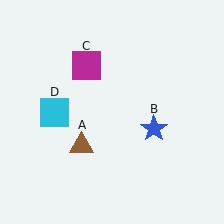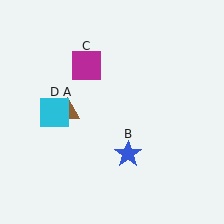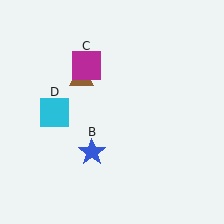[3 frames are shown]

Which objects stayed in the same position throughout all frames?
Magenta square (object C) and cyan square (object D) remained stationary.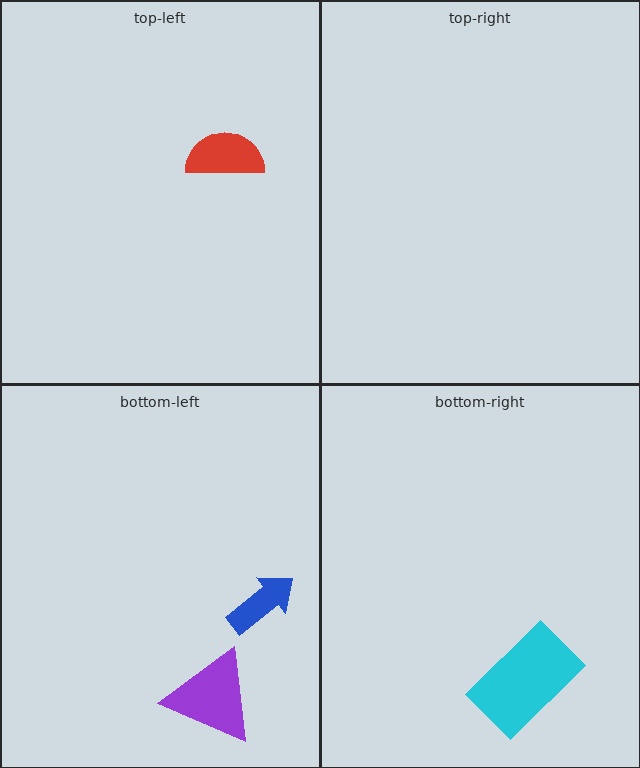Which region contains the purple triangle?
The bottom-left region.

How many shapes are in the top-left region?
1.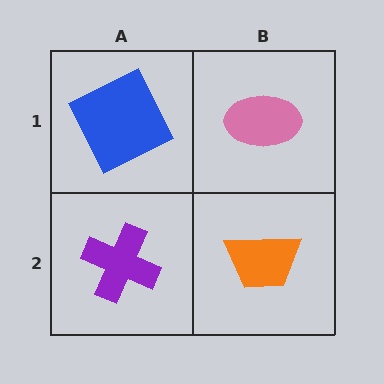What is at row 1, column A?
A blue square.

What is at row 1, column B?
A pink ellipse.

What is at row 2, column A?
A purple cross.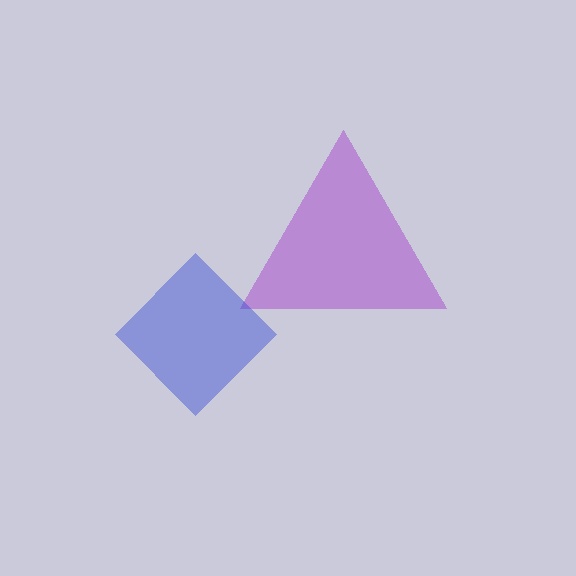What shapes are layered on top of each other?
The layered shapes are: a purple triangle, a blue diamond.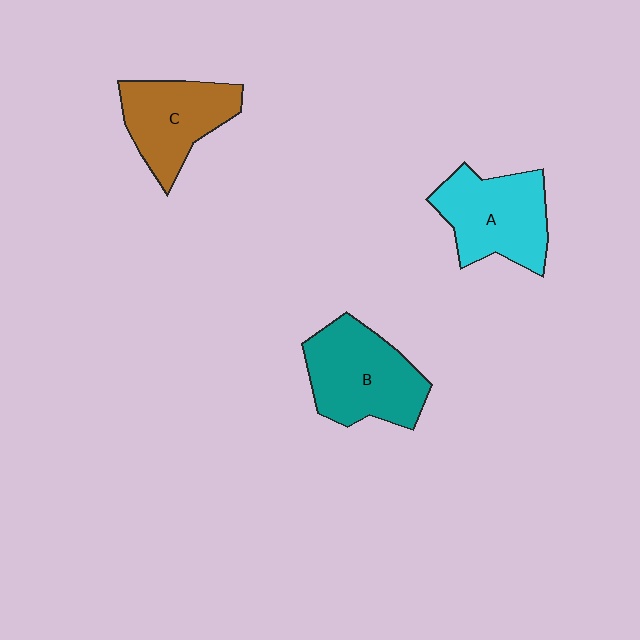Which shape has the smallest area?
Shape C (brown).